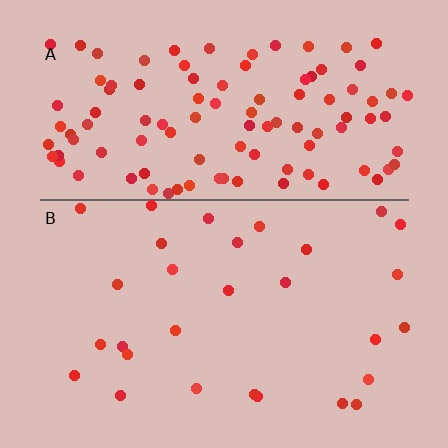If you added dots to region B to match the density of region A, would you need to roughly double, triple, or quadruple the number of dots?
Approximately quadruple.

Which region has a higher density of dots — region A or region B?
A (the top).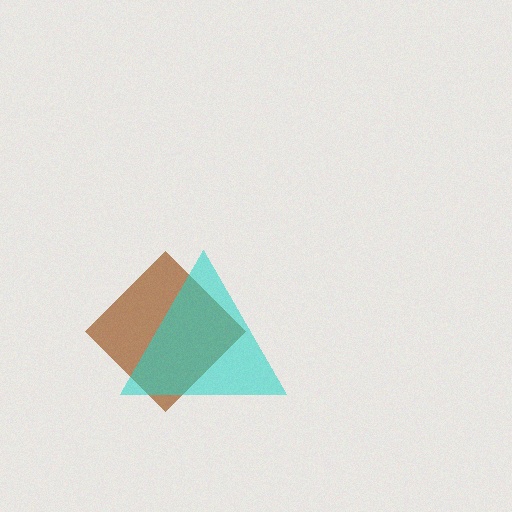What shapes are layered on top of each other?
The layered shapes are: a brown diamond, a cyan triangle.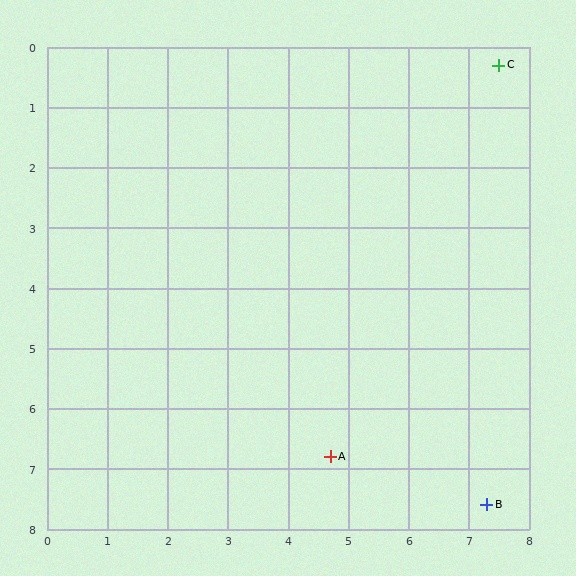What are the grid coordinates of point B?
Point B is at approximately (7.3, 7.6).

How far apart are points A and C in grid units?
Points A and C are about 7.1 grid units apart.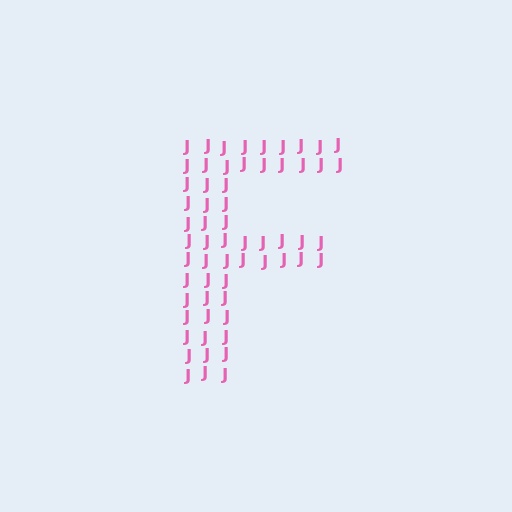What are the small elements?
The small elements are letter J's.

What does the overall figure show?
The overall figure shows the letter F.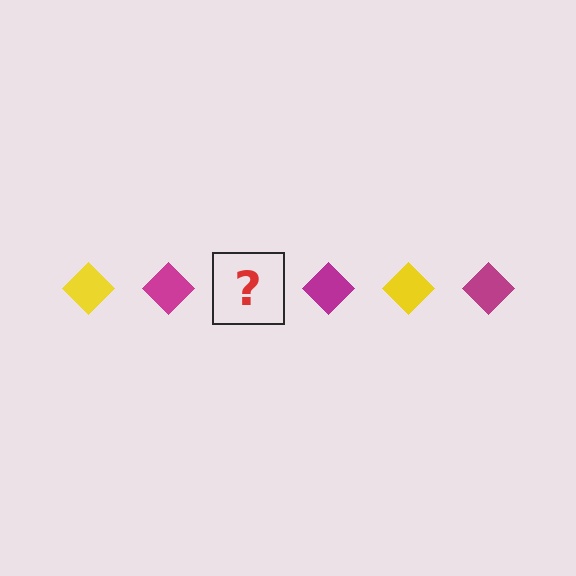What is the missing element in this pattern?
The missing element is a yellow diamond.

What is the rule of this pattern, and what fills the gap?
The rule is that the pattern cycles through yellow, magenta diamonds. The gap should be filled with a yellow diamond.